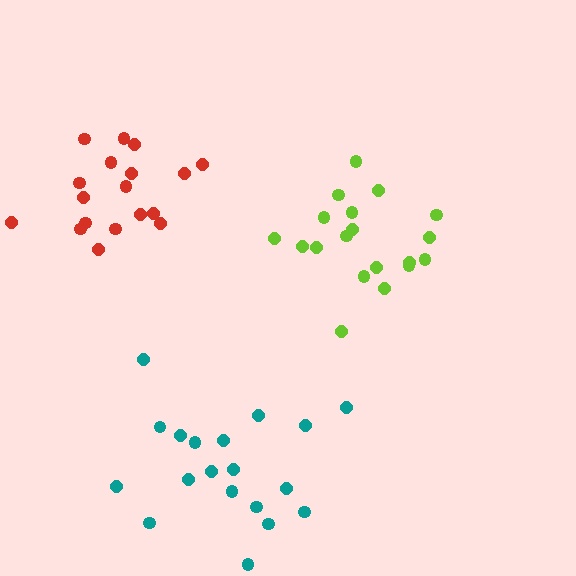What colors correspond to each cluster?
The clusters are colored: red, lime, teal.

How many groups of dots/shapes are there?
There are 3 groups.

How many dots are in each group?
Group 1: 18 dots, Group 2: 19 dots, Group 3: 19 dots (56 total).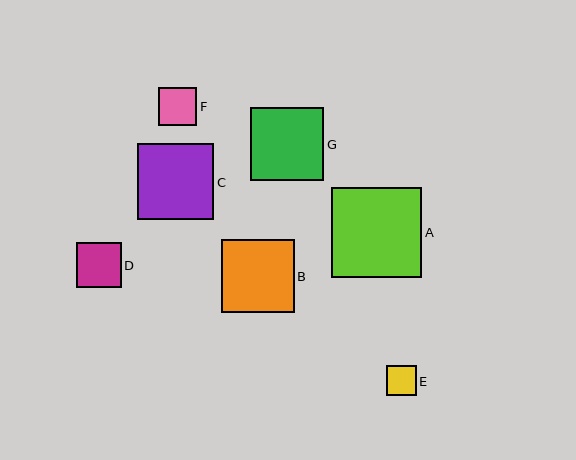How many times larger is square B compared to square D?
Square B is approximately 1.6 times the size of square D.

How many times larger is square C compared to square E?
Square C is approximately 2.6 times the size of square E.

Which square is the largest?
Square A is the largest with a size of approximately 90 pixels.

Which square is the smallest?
Square E is the smallest with a size of approximately 29 pixels.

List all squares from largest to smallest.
From largest to smallest: A, C, G, B, D, F, E.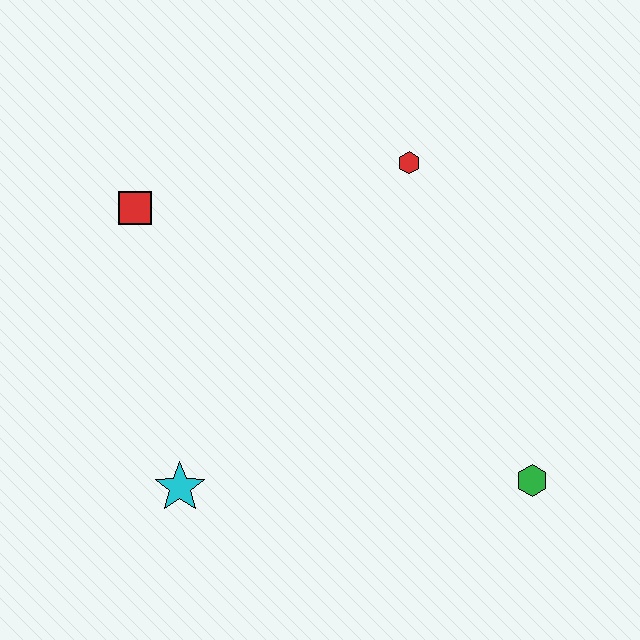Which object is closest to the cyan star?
The red square is closest to the cyan star.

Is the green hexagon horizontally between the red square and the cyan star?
No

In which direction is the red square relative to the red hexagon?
The red square is to the left of the red hexagon.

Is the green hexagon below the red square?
Yes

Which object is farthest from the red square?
The green hexagon is farthest from the red square.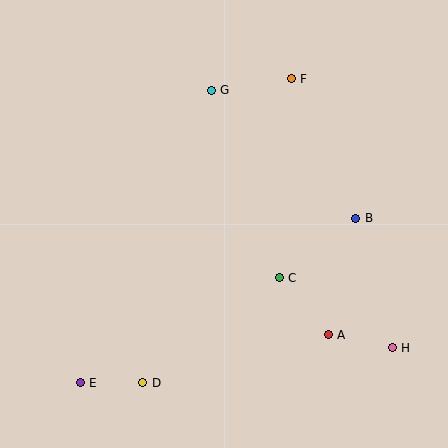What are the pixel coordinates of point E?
Point E is at (80, 383).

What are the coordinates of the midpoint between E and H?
The midpoint between E and H is at (236, 365).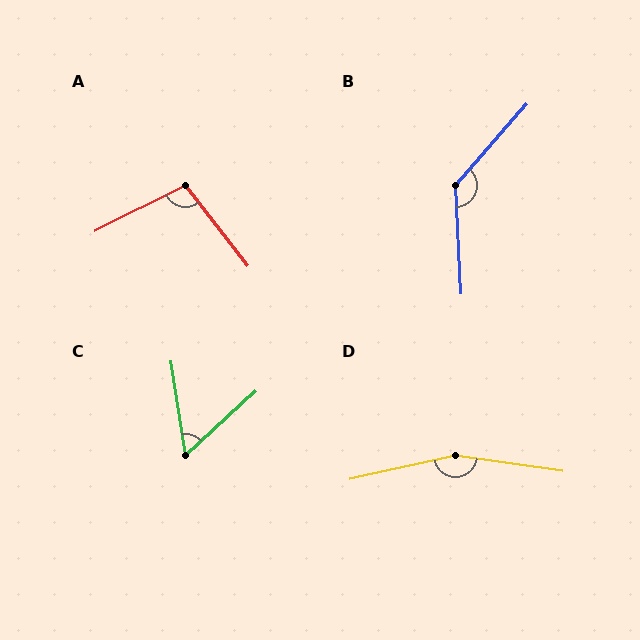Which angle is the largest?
D, at approximately 159 degrees.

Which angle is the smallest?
C, at approximately 56 degrees.